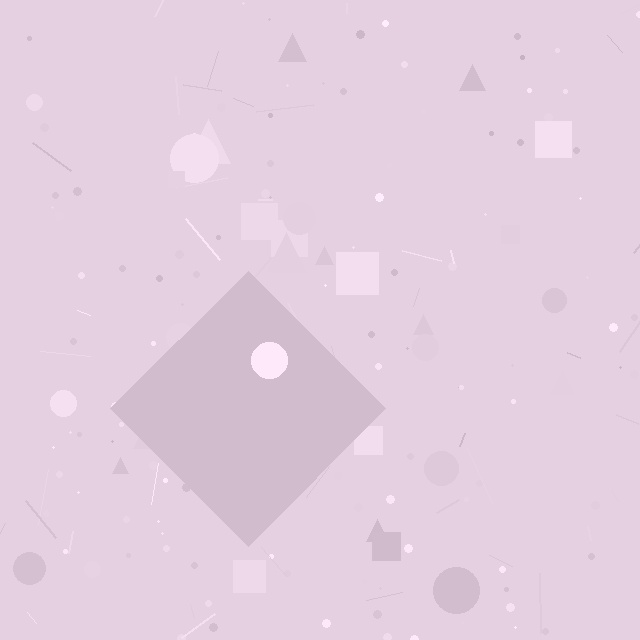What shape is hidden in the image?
A diamond is hidden in the image.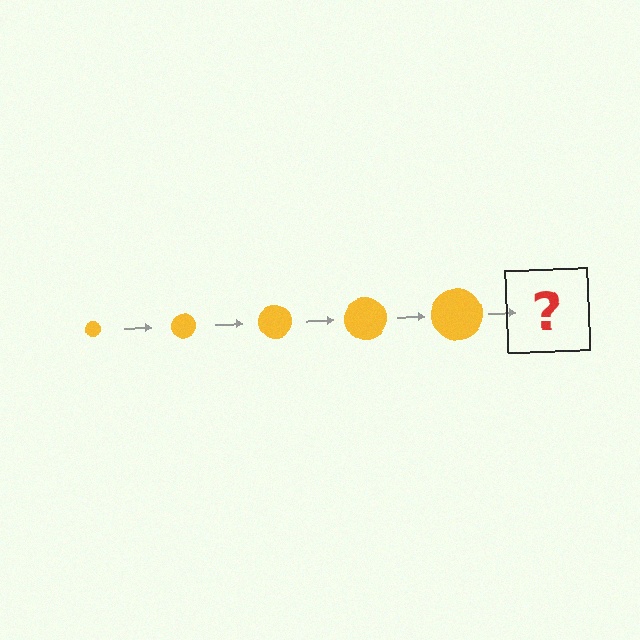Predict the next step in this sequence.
The next step is a yellow circle, larger than the previous one.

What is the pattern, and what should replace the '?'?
The pattern is that the circle gets progressively larger each step. The '?' should be a yellow circle, larger than the previous one.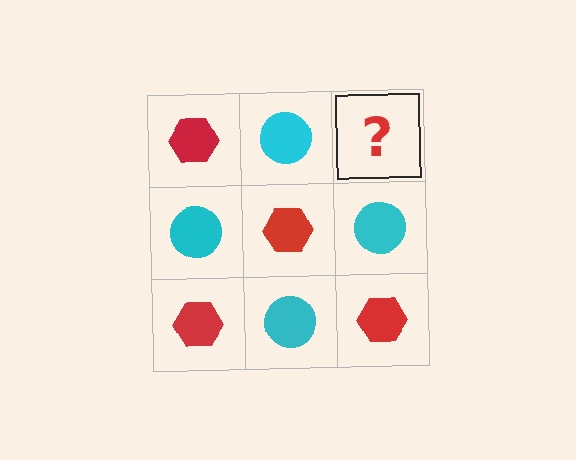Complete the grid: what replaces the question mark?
The question mark should be replaced with a red hexagon.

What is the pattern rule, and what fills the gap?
The rule is that it alternates red hexagon and cyan circle in a checkerboard pattern. The gap should be filled with a red hexagon.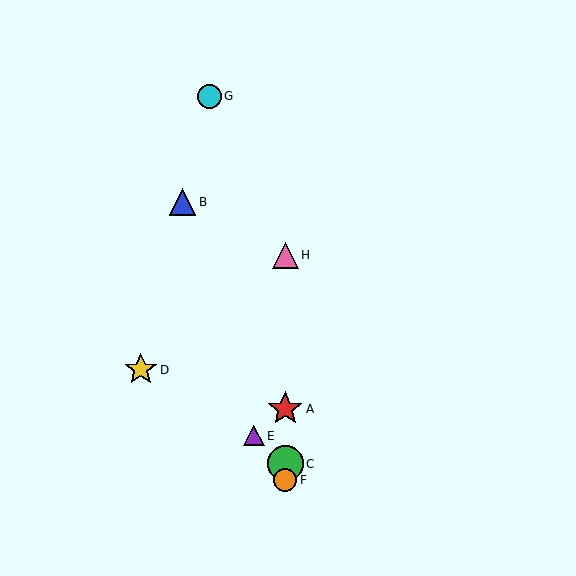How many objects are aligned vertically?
4 objects (A, C, F, H) are aligned vertically.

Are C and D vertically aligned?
No, C is at x≈285 and D is at x≈141.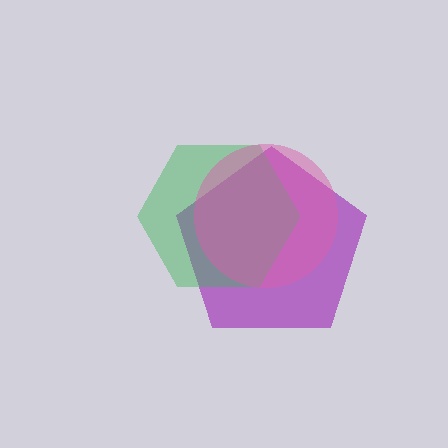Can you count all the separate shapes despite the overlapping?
Yes, there are 3 separate shapes.